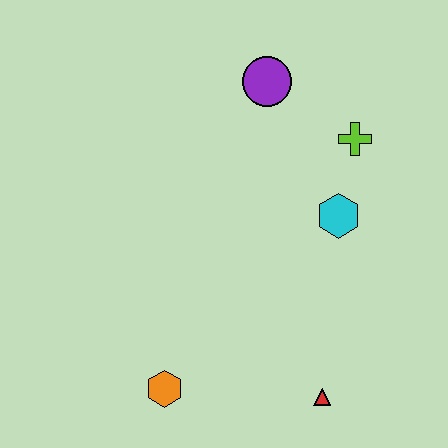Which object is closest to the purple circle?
The lime cross is closest to the purple circle.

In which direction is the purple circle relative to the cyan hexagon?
The purple circle is above the cyan hexagon.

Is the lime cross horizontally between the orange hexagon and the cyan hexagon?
No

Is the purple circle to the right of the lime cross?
No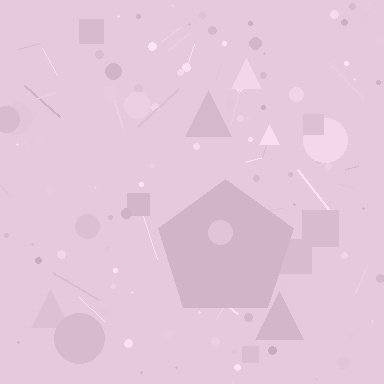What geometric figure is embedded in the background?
A pentagon is embedded in the background.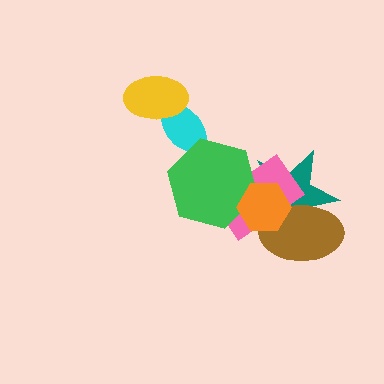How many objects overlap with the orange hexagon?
4 objects overlap with the orange hexagon.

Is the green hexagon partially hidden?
Yes, it is partially covered by another shape.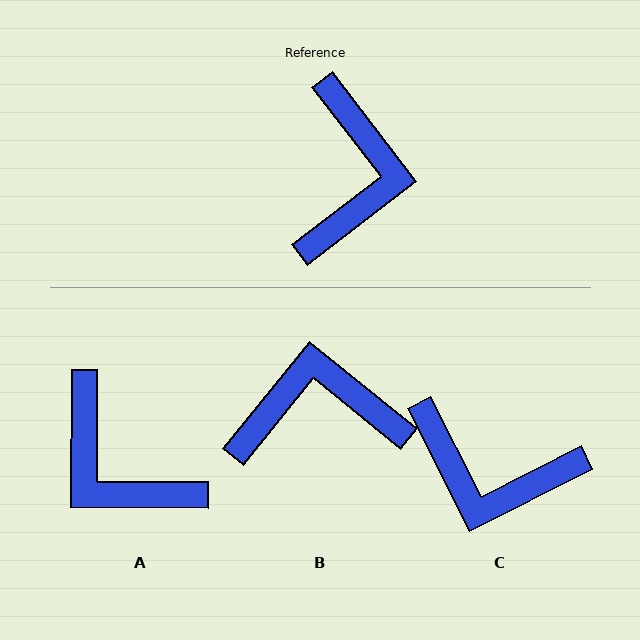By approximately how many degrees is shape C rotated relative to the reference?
Approximately 101 degrees clockwise.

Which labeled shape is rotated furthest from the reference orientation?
A, about 128 degrees away.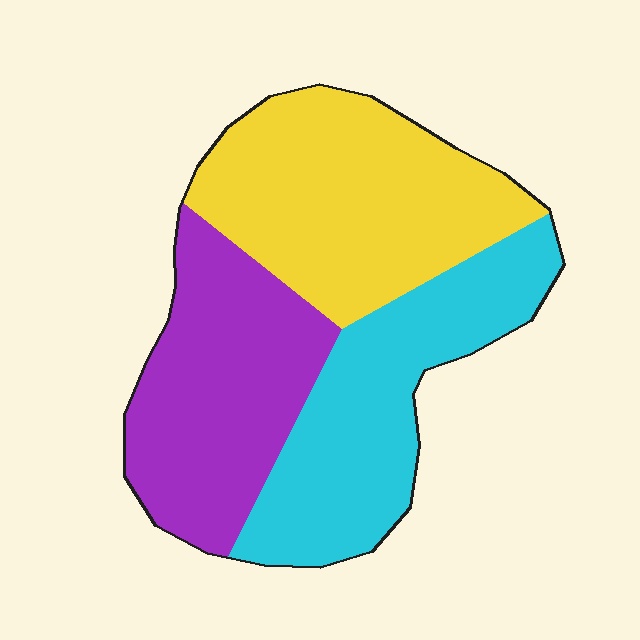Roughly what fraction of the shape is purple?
Purple covers 31% of the shape.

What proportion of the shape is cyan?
Cyan takes up about one third (1/3) of the shape.